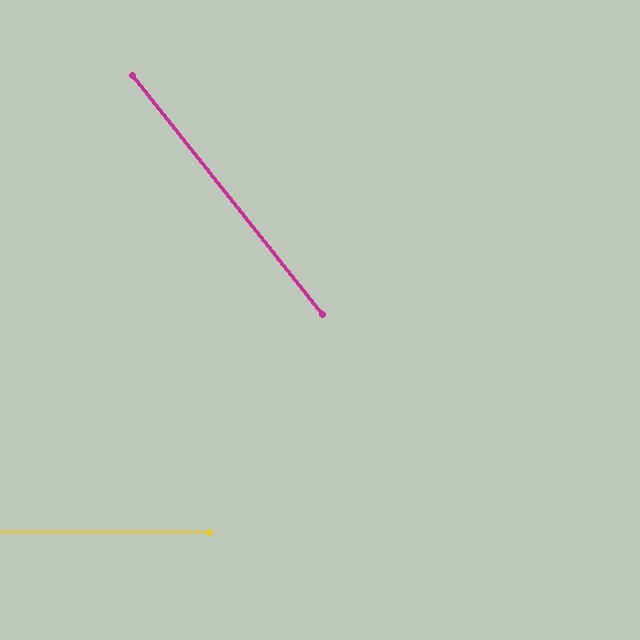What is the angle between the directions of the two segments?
Approximately 51 degrees.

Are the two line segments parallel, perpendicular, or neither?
Neither parallel nor perpendicular — they differ by about 51°.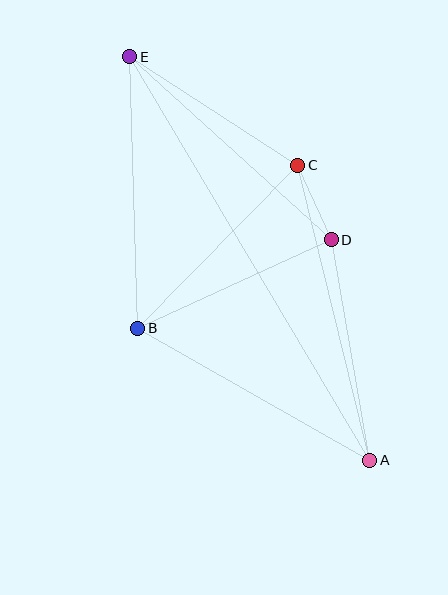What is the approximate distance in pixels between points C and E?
The distance between C and E is approximately 200 pixels.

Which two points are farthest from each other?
Points A and E are farthest from each other.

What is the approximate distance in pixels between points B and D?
The distance between B and D is approximately 213 pixels.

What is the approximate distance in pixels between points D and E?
The distance between D and E is approximately 272 pixels.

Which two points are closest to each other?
Points C and D are closest to each other.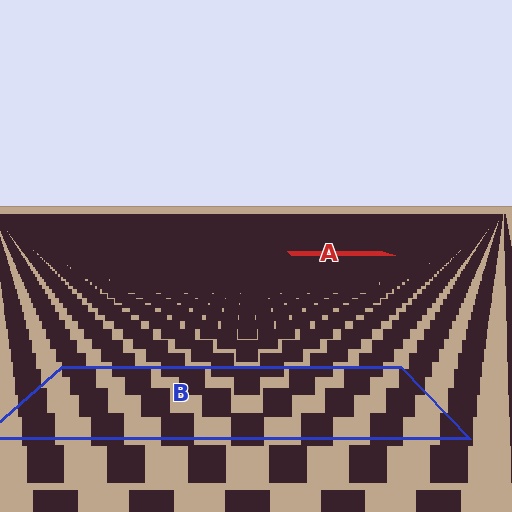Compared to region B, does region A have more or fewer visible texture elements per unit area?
Region A has more texture elements per unit area — they are packed more densely because it is farther away.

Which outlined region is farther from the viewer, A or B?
Region A is farther from the viewer — the texture elements inside it appear smaller and more densely packed.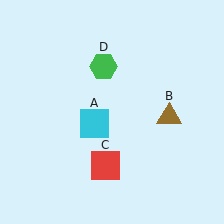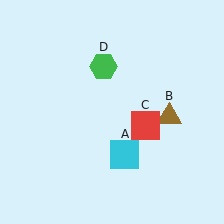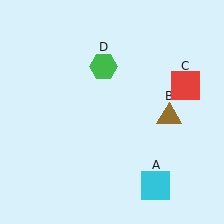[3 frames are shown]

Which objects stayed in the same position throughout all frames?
Brown triangle (object B) and green hexagon (object D) remained stationary.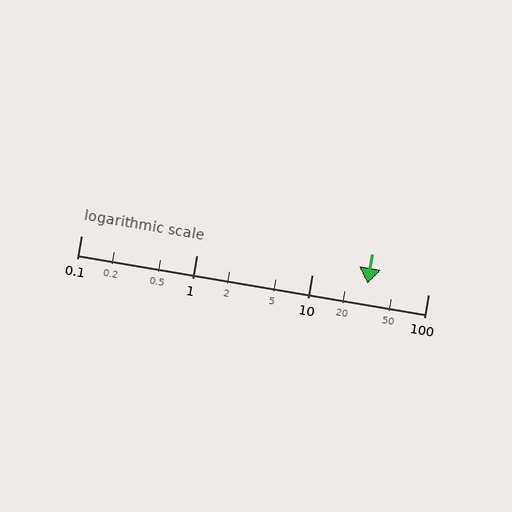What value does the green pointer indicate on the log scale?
The pointer indicates approximately 30.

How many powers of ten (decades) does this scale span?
The scale spans 3 decades, from 0.1 to 100.